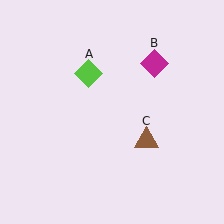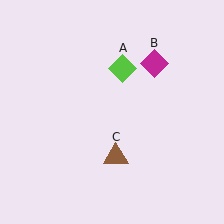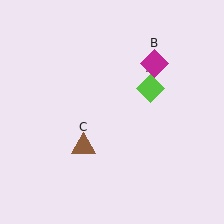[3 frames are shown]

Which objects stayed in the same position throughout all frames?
Magenta diamond (object B) remained stationary.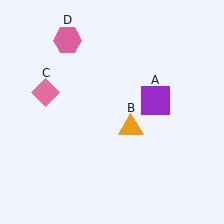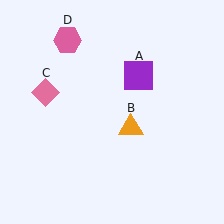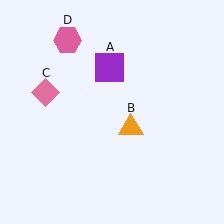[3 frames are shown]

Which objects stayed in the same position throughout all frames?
Orange triangle (object B) and pink diamond (object C) and pink hexagon (object D) remained stationary.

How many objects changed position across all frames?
1 object changed position: purple square (object A).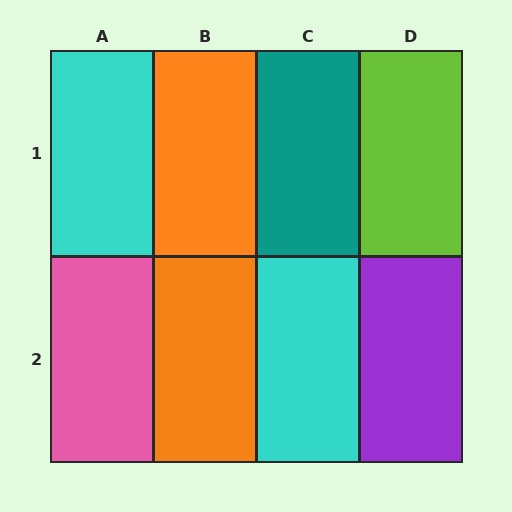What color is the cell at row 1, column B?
Orange.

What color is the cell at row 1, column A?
Cyan.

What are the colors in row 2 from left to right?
Pink, orange, cyan, purple.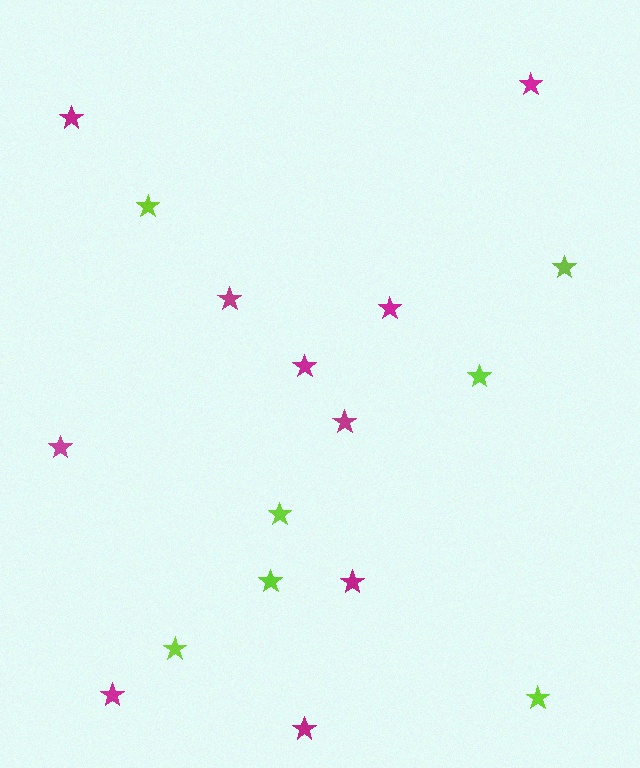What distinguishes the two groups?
There are 2 groups: one group of magenta stars (10) and one group of lime stars (7).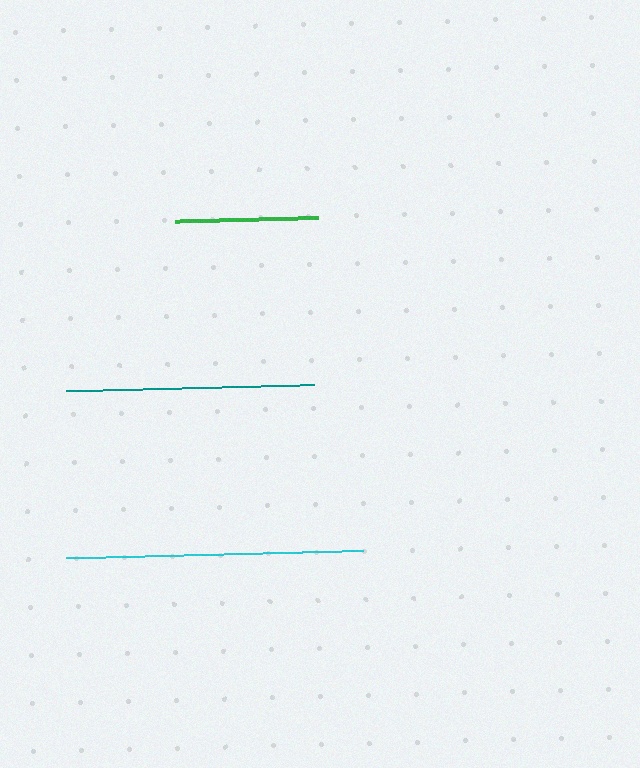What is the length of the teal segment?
The teal segment is approximately 248 pixels long.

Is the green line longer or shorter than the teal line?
The teal line is longer than the green line.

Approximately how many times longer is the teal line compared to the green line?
The teal line is approximately 1.7 times the length of the green line.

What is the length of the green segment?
The green segment is approximately 144 pixels long.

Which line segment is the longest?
The cyan line is the longest at approximately 297 pixels.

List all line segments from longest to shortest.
From longest to shortest: cyan, teal, green.